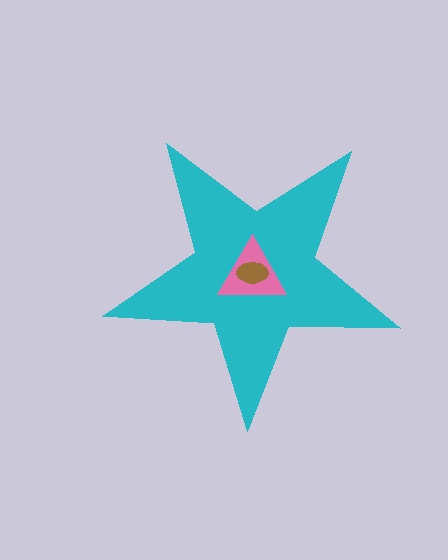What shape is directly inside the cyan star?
The pink triangle.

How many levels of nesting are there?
3.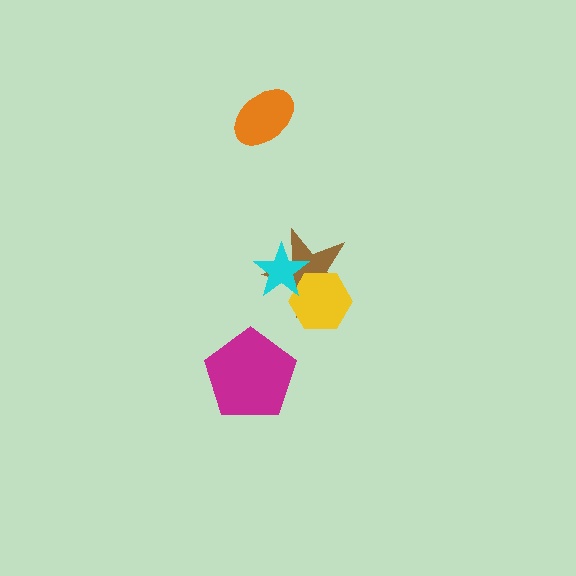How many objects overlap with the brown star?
2 objects overlap with the brown star.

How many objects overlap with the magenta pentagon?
0 objects overlap with the magenta pentagon.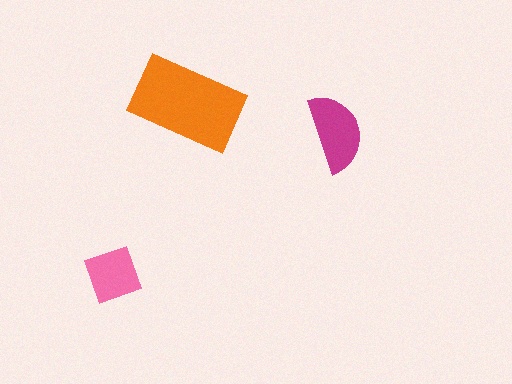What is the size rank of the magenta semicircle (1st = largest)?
2nd.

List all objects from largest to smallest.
The orange rectangle, the magenta semicircle, the pink square.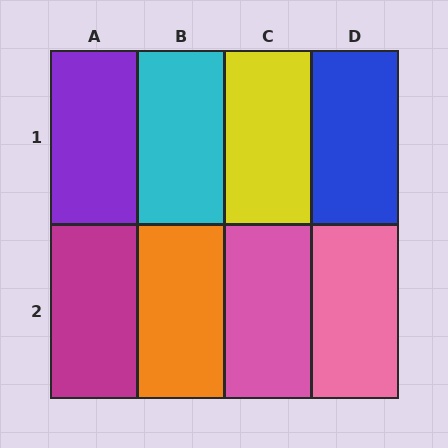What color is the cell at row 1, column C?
Yellow.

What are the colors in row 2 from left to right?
Magenta, orange, pink, pink.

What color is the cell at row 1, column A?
Purple.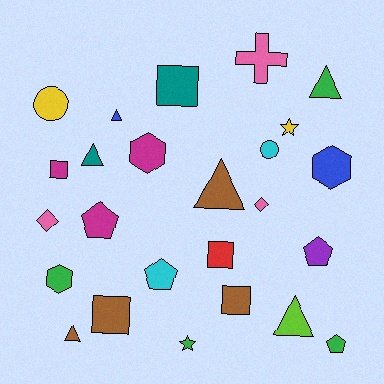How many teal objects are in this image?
There are 2 teal objects.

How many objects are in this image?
There are 25 objects.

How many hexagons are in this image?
There are 3 hexagons.